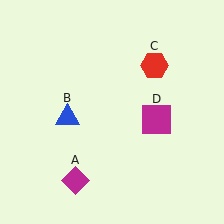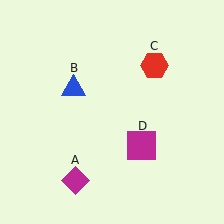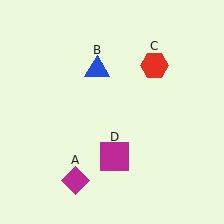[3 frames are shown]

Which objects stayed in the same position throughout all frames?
Magenta diamond (object A) and red hexagon (object C) remained stationary.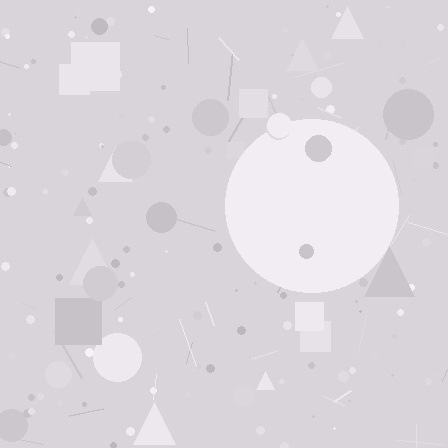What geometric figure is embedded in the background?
A circle is embedded in the background.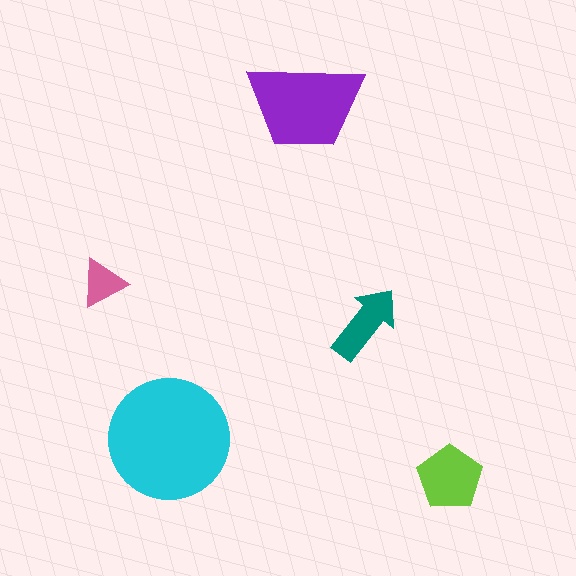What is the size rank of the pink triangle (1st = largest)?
5th.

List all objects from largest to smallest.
The cyan circle, the purple trapezoid, the lime pentagon, the teal arrow, the pink triangle.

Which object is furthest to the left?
The pink triangle is leftmost.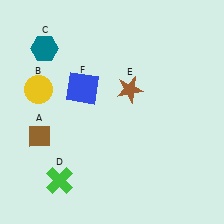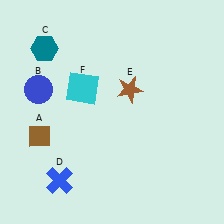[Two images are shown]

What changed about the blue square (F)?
In Image 1, F is blue. In Image 2, it changed to cyan.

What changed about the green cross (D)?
In Image 1, D is green. In Image 2, it changed to blue.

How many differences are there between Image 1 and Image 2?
There are 3 differences between the two images.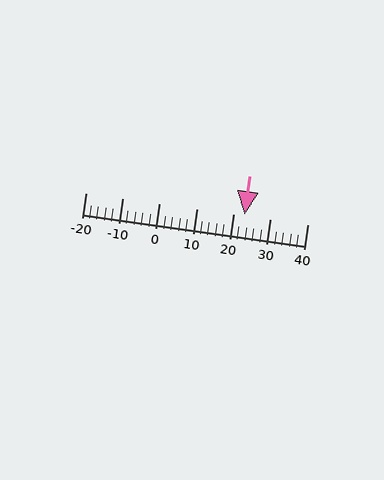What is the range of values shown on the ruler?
The ruler shows values from -20 to 40.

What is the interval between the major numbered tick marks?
The major tick marks are spaced 10 units apart.